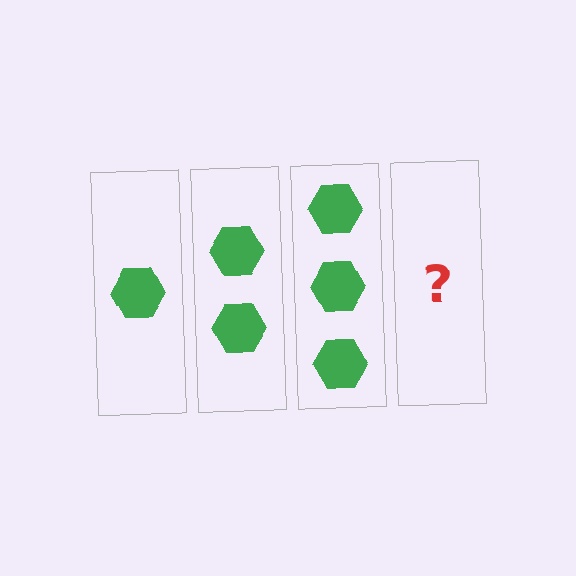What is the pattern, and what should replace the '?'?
The pattern is that each step adds one more hexagon. The '?' should be 4 hexagons.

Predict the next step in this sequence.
The next step is 4 hexagons.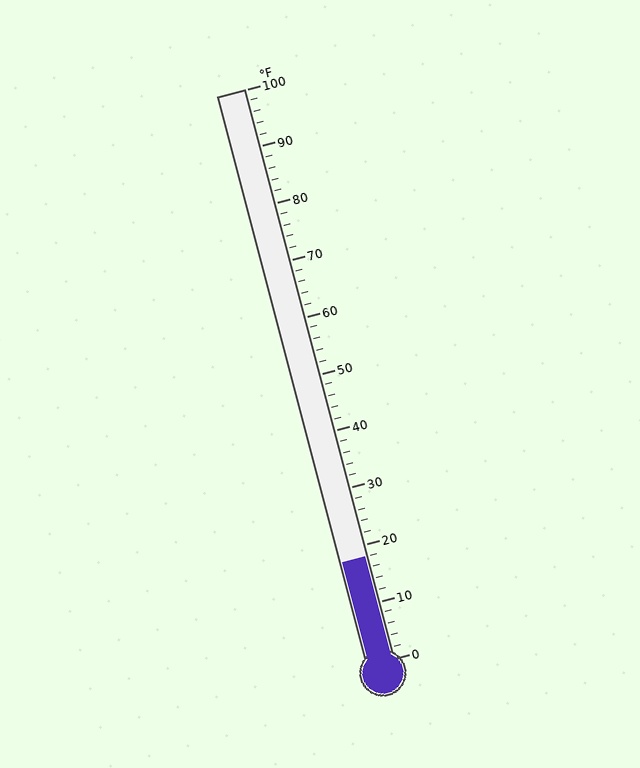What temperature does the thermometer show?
The thermometer shows approximately 18°F.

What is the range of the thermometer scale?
The thermometer scale ranges from 0°F to 100°F.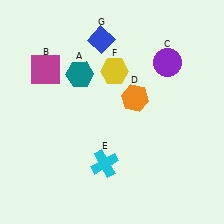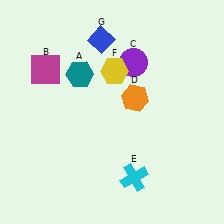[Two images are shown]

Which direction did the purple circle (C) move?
The purple circle (C) moved left.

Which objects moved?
The objects that moved are: the purple circle (C), the cyan cross (E).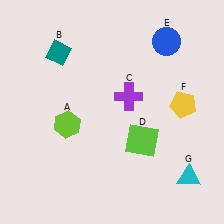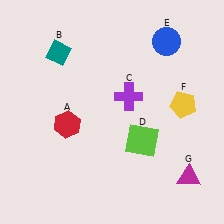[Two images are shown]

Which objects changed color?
A changed from lime to red. G changed from cyan to magenta.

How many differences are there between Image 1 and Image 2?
There are 2 differences between the two images.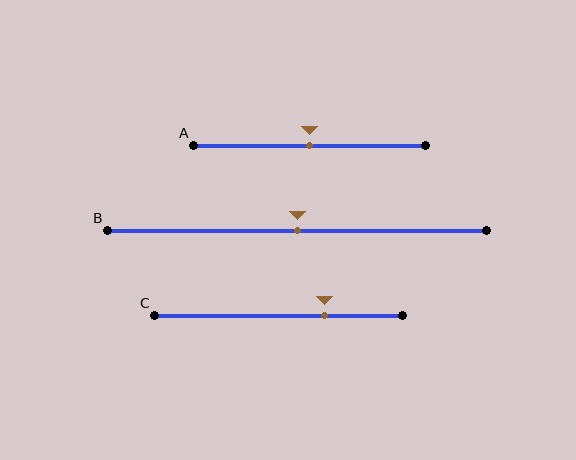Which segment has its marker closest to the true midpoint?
Segment A has its marker closest to the true midpoint.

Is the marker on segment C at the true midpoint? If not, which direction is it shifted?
No, the marker on segment C is shifted to the right by about 19% of the segment length.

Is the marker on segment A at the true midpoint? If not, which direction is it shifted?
Yes, the marker on segment A is at the true midpoint.